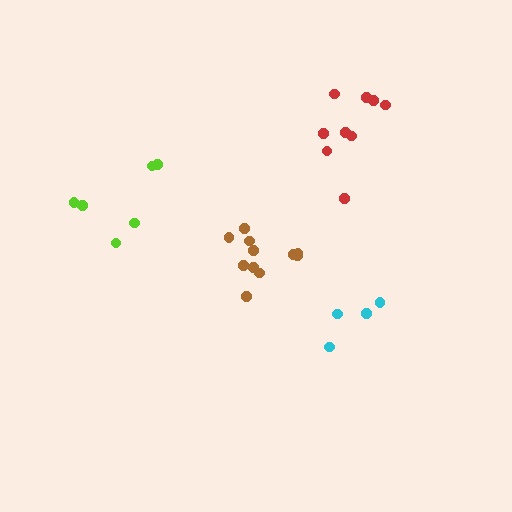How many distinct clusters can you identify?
There are 4 distinct clusters.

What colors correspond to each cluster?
The clusters are colored: lime, cyan, brown, red.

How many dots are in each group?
Group 1: 6 dots, Group 2: 5 dots, Group 3: 11 dots, Group 4: 9 dots (31 total).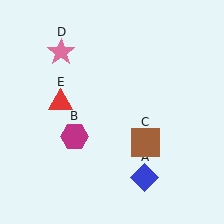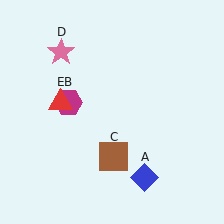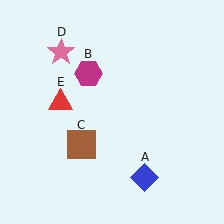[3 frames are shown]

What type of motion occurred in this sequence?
The magenta hexagon (object B), brown square (object C) rotated clockwise around the center of the scene.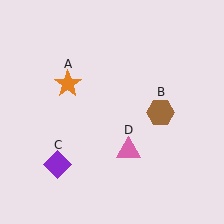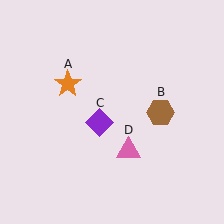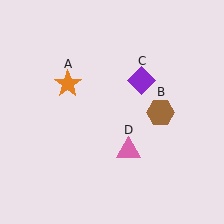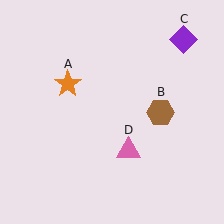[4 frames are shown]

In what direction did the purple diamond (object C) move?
The purple diamond (object C) moved up and to the right.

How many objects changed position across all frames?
1 object changed position: purple diamond (object C).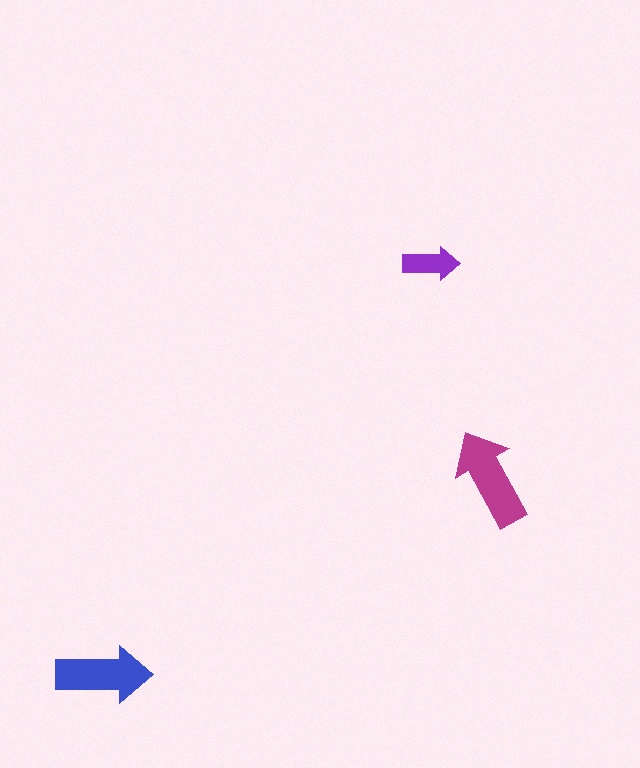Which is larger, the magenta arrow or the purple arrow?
The magenta one.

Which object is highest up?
The purple arrow is topmost.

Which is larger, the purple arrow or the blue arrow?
The blue one.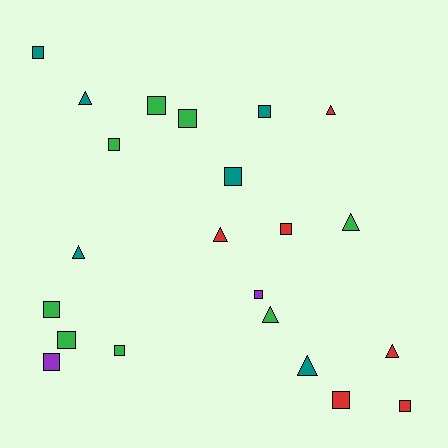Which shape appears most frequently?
Square, with 14 objects.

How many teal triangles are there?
There are 3 teal triangles.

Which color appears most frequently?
Green, with 8 objects.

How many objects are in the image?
There are 22 objects.